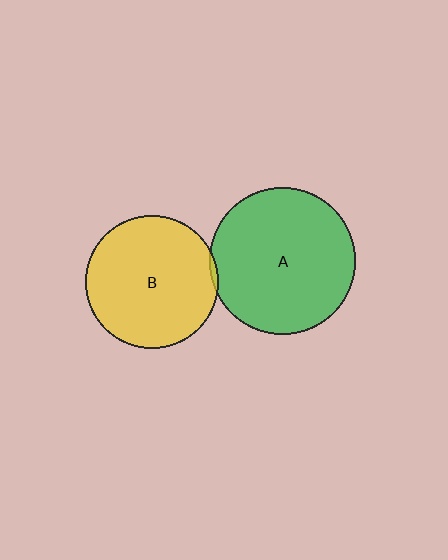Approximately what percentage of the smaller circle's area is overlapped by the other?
Approximately 5%.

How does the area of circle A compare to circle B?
Approximately 1.2 times.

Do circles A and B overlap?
Yes.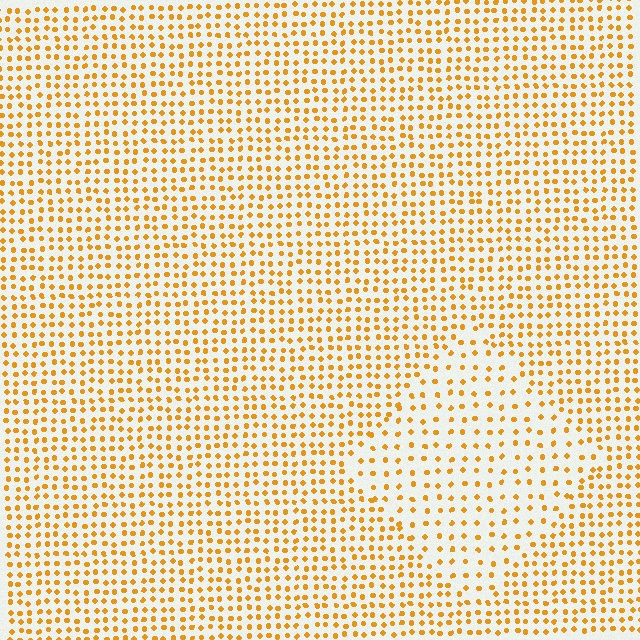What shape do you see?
I see a diamond.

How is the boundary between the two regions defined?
The boundary is defined by a change in element density (approximately 1.9x ratio). All elements are the same color, size, and shape.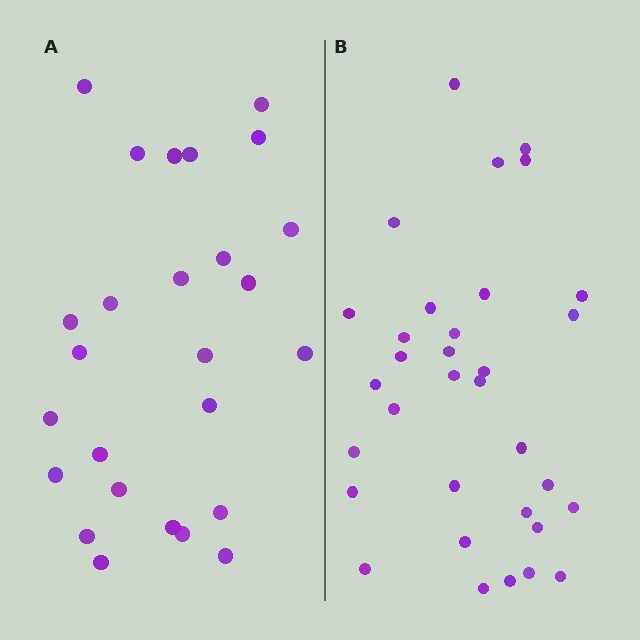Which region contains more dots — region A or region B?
Region B (the right region) has more dots.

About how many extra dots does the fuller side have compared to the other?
Region B has roughly 8 or so more dots than region A.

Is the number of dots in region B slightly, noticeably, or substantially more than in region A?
Region B has noticeably more, but not dramatically so. The ratio is roughly 1.3 to 1.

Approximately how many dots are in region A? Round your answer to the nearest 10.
About 30 dots. (The exact count is 26, which rounds to 30.)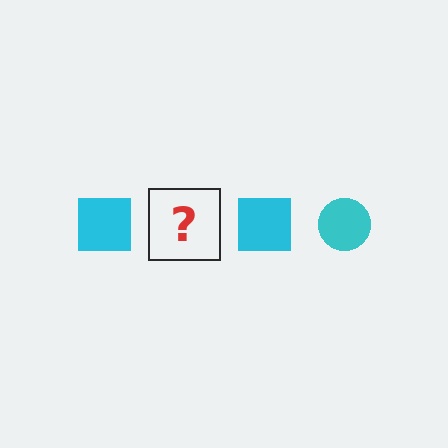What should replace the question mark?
The question mark should be replaced with a cyan circle.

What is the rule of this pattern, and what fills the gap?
The rule is that the pattern cycles through square, circle shapes in cyan. The gap should be filled with a cyan circle.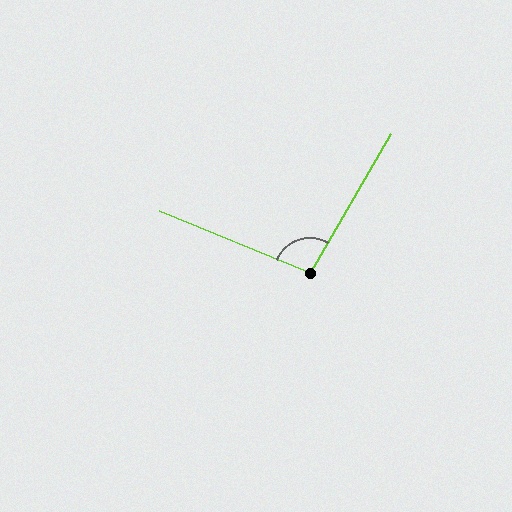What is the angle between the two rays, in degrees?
Approximately 98 degrees.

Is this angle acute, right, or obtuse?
It is obtuse.